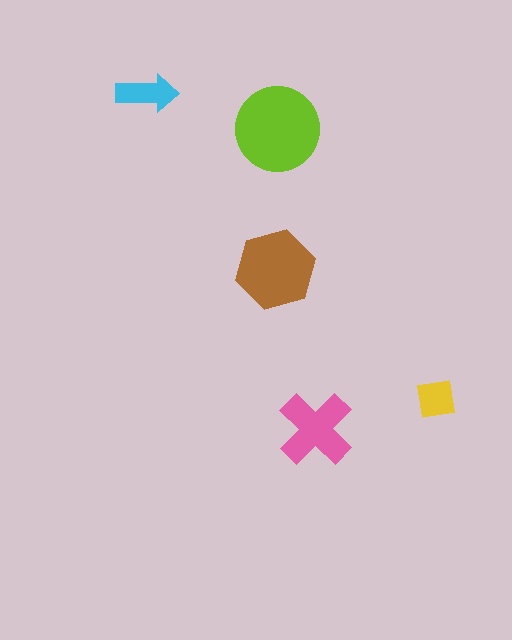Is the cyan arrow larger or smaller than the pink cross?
Smaller.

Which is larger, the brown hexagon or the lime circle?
The lime circle.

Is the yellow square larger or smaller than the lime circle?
Smaller.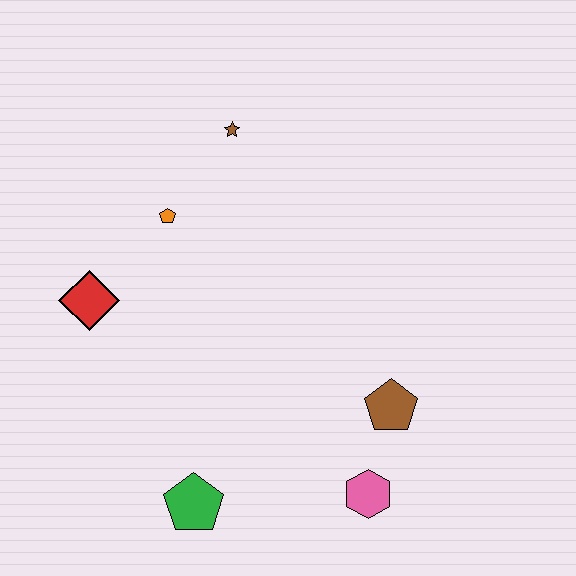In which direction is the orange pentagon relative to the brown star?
The orange pentagon is below the brown star.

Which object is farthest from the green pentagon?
The brown star is farthest from the green pentagon.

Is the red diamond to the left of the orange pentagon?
Yes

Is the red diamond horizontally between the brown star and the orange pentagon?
No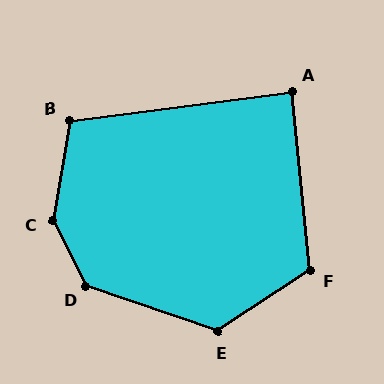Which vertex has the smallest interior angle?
A, at approximately 89 degrees.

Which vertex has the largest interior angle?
C, at approximately 144 degrees.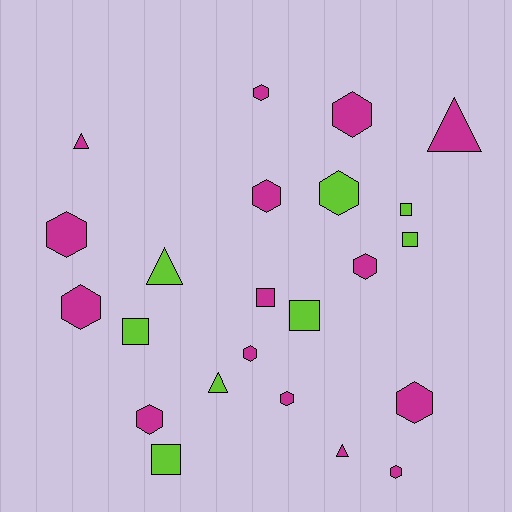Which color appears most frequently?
Magenta, with 15 objects.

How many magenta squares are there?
There is 1 magenta square.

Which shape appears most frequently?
Hexagon, with 12 objects.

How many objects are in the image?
There are 23 objects.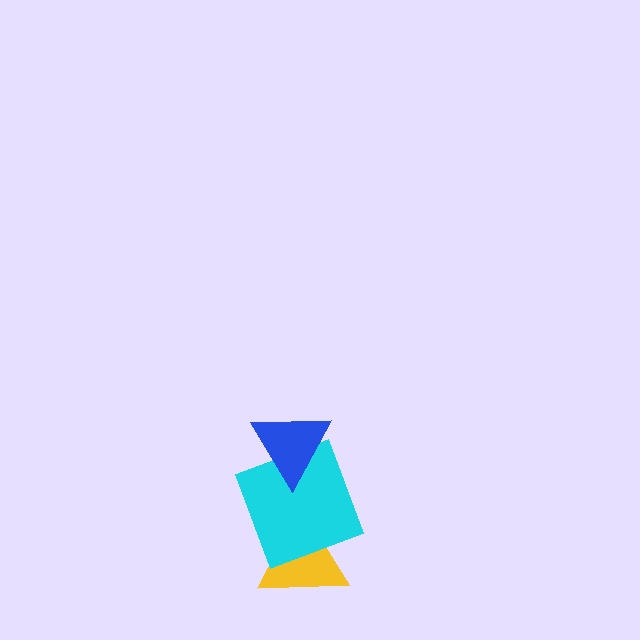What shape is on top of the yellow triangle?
The cyan square is on top of the yellow triangle.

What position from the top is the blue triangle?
The blue triangle is 1st from the top.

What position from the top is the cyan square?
The cyan square is 2nd from the top.